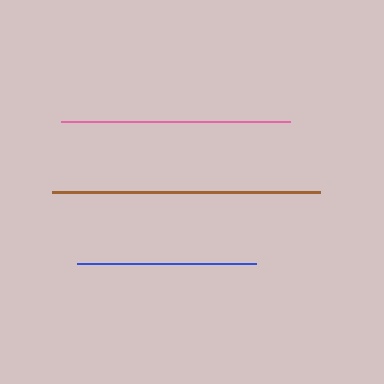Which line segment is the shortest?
The blue line is the shortest at approximately 180 pixels.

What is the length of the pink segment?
The pink segment is approximately 229 pixels long.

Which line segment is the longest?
The brown line is the longest at approximately 267 pixels.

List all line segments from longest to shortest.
From longest to shortest: brown, pink, blue.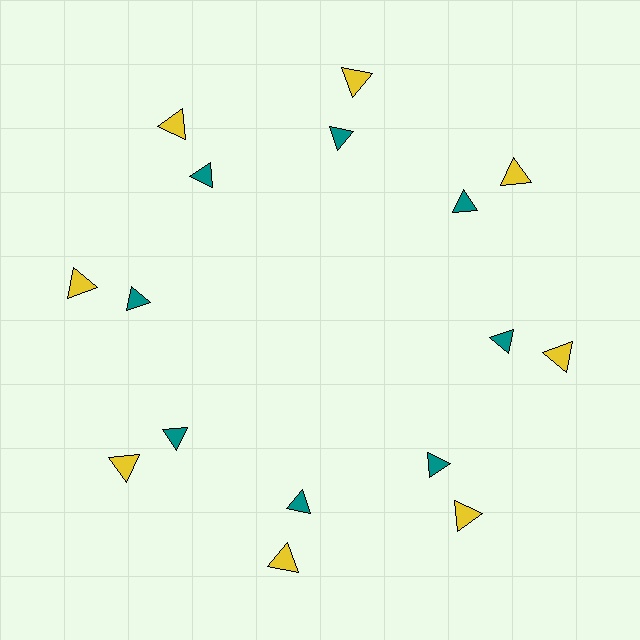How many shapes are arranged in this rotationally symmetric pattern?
There are 16 shapes, arranged in 8 groups of 2.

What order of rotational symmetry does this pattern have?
This pattern has 8-fold rotational symmetry.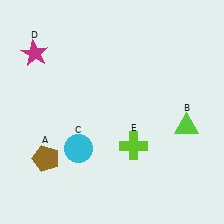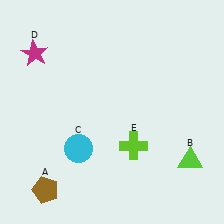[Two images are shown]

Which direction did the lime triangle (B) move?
The lime triangle (B) moved down.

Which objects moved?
The objects that moved are: the brown pentagon (A), the lime triangle (B).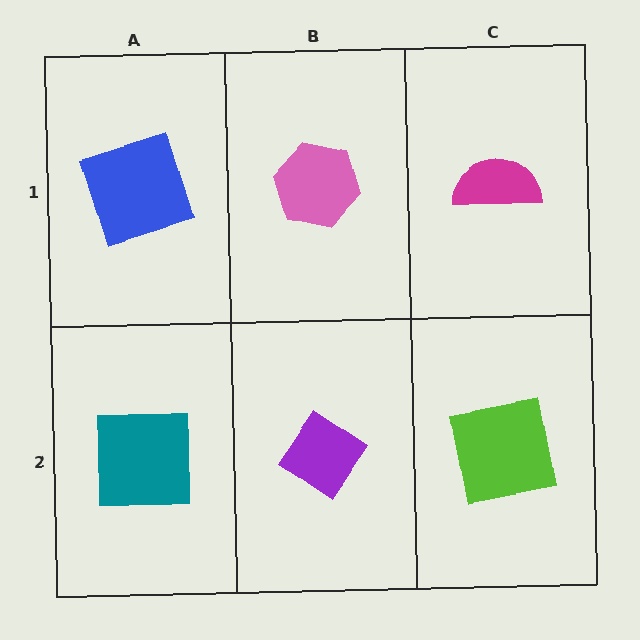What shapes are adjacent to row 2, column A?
A blue square (row 1, column A), a purple diamond (row 2, column B).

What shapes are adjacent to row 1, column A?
A teal square (row 2, column A), a pink hexagon (row 1, column B).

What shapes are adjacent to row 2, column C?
A magenta semicircle (row 1, column C), a purple diamond (row 2, column B).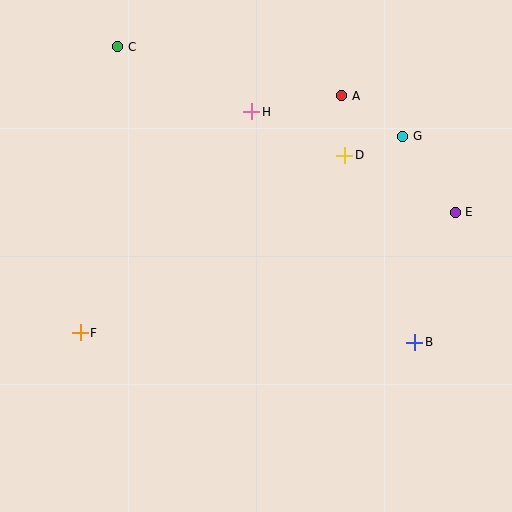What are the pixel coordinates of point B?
Point B is at (415, 342).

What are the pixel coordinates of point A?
Point A is at (342, 96).